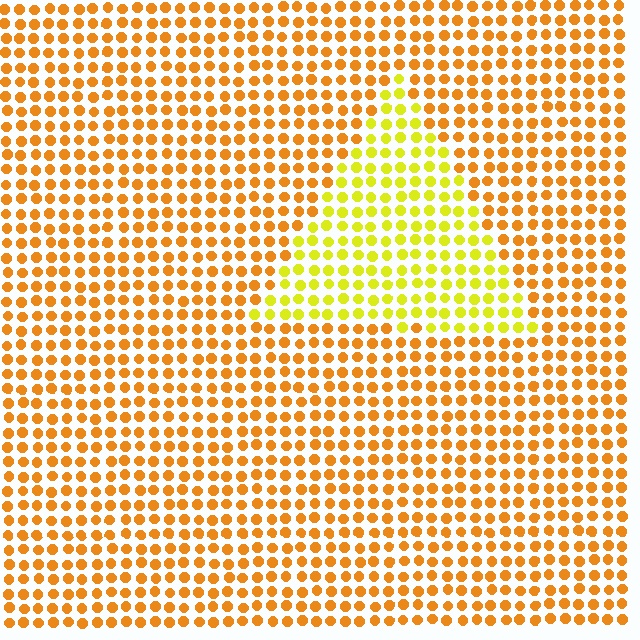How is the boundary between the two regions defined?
The boundary is defined purely by a slight shift in hue (about 33 degrees). Spacing, size, and orientation are identical on both sides.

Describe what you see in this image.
The image is filled with small orange elements in a uniform arrangement. A triangle-shaped region is visible where the elements are tinted to a slightly different hue, forming a subtle color boundary.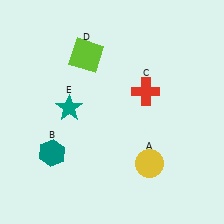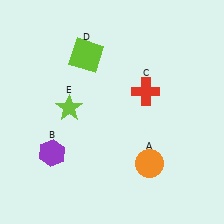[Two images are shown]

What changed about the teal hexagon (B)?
In Image 1, B is teal. In Image 2, it changed to purple.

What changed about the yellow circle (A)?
In Image 1, A is yellow. In Image 2, it changed to orange.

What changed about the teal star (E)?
In Image 1, E is teal. In Image 2, it changed to lime.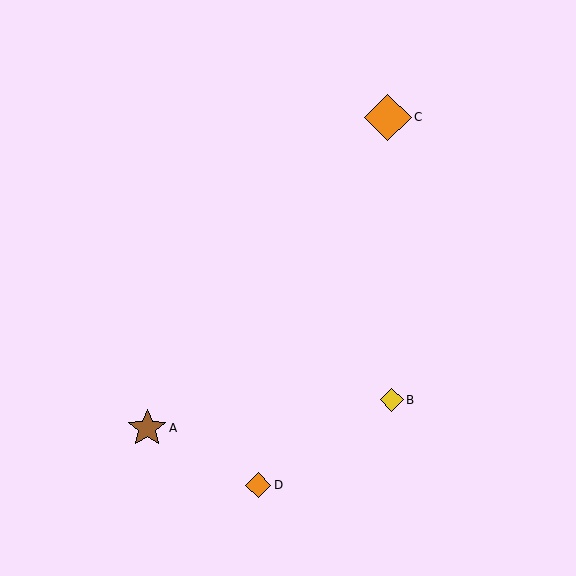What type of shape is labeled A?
Shape A is a brown star.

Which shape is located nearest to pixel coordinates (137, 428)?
The brown star (labeled A) at (147, 428) is nearest to that location.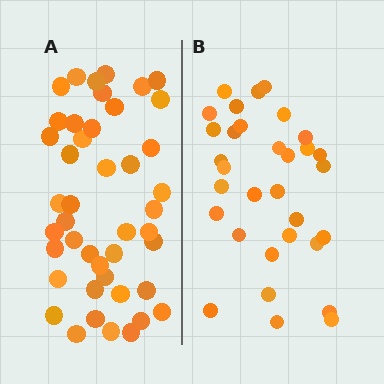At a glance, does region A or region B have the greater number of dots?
Region A (the left region) has more dots.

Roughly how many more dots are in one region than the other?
Region A has roughly 12 or so more dots than region B.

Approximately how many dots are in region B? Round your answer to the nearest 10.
About 30 dots. (The exact count is 32, which rounds to 30.)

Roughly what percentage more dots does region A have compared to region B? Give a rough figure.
About 40% more.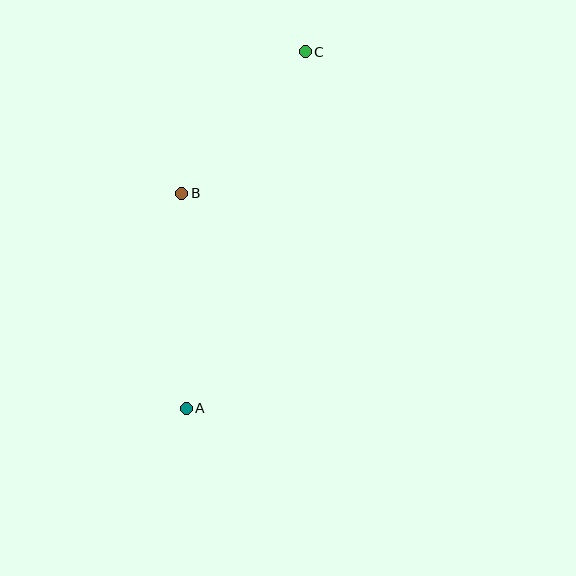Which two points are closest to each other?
Points B and C are closest to each other.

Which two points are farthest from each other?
Points A and C are farthest from each other.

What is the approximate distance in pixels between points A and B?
The distance between A and B is approximately 215 pixels.